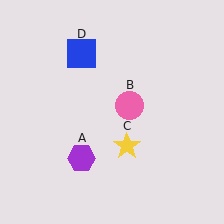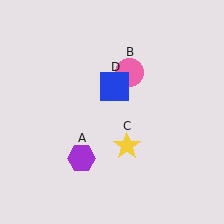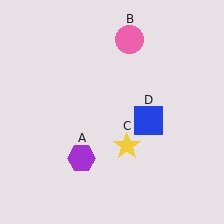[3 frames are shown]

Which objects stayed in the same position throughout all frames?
Purple hexagon (object A) and yellow star (object C) remained stationary.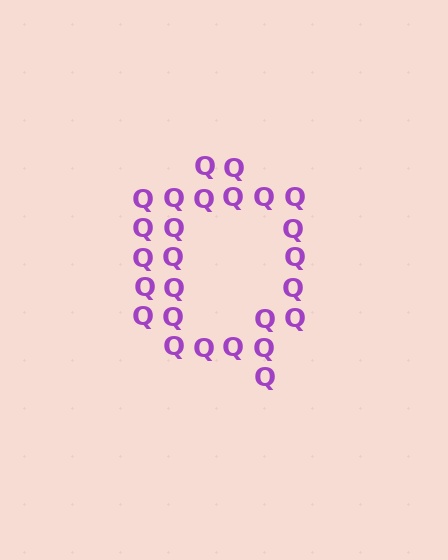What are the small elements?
The small elements are letter Q's.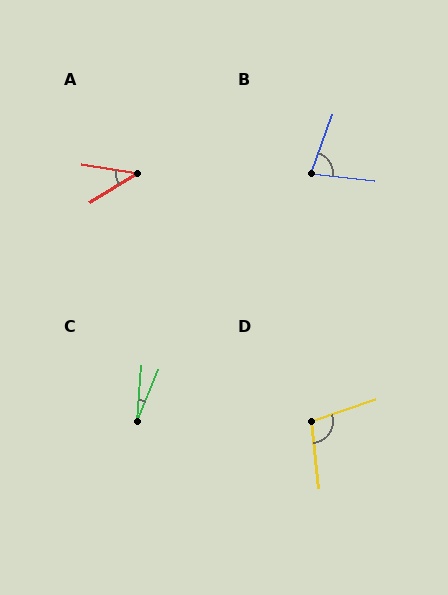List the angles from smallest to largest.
C (18°), A (41°), B (77°), D (102°).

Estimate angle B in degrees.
Approximately 77 degrees.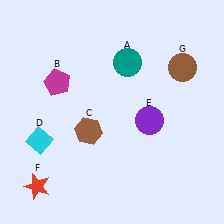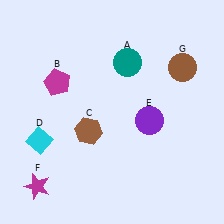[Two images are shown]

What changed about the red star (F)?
In Image 1, F is red. In Image 2, it changed to magenta.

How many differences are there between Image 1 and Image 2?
There is 1 difference between the two images.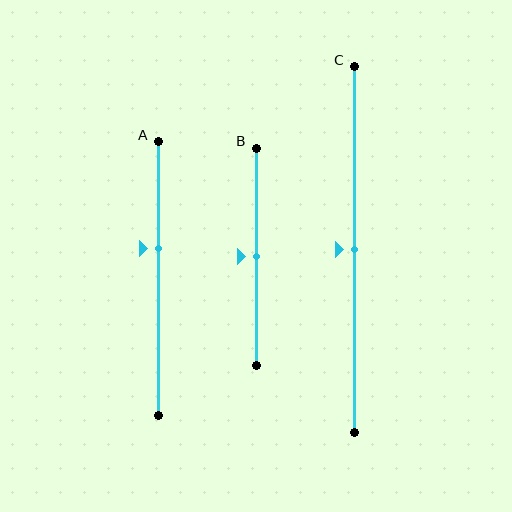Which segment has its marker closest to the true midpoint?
Segment B has its marker closest to the true midpoint.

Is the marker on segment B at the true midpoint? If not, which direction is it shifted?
Yes, the marker on segment B is at the true midpoint.